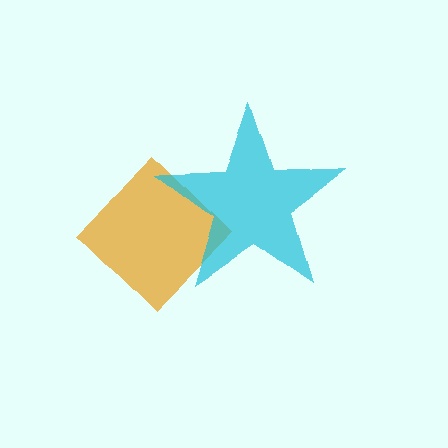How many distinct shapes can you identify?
There are 2 distinct shapes: an orange diamond, a cyan star.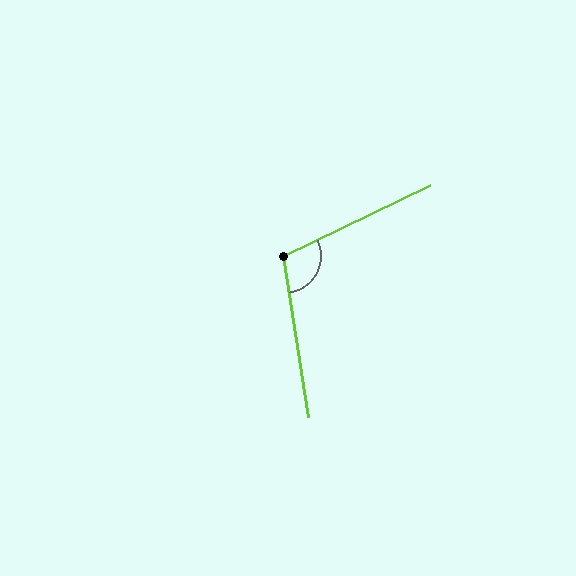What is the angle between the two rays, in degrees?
Approximately 107 degrees.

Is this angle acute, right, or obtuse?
It is obtuse.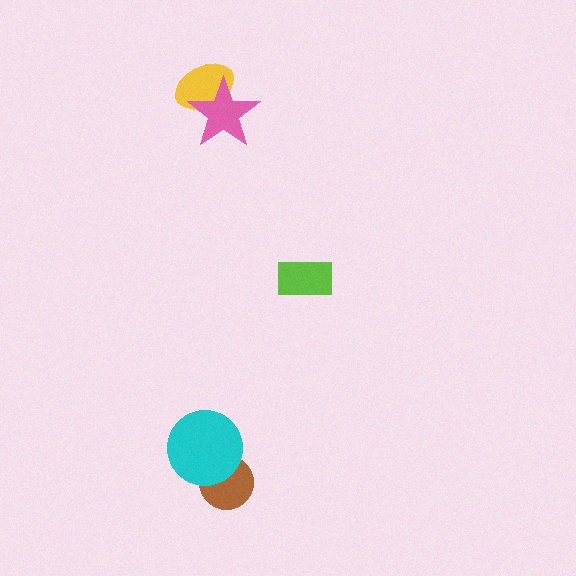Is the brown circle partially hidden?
Yes, it is partially covered by another shape.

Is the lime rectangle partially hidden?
No, no other shape covers it.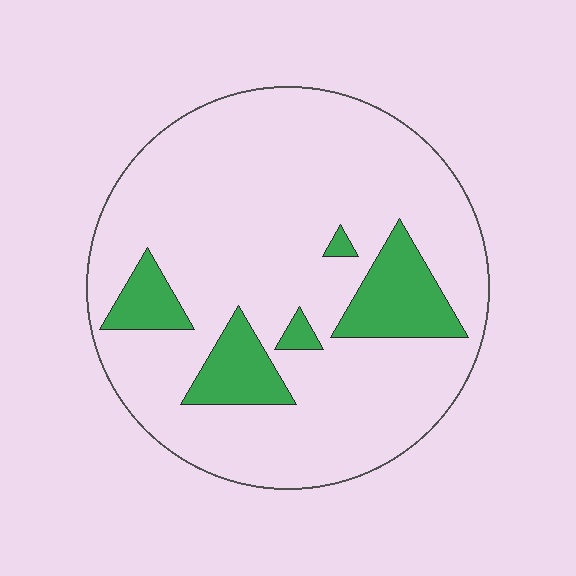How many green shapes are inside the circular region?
5.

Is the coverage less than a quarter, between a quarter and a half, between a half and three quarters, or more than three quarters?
Less than a quarter.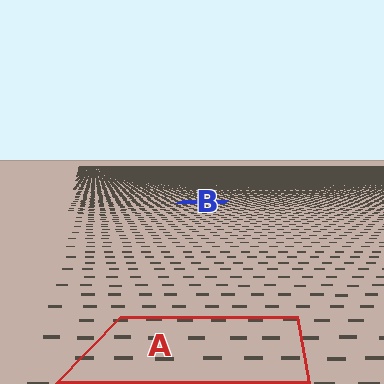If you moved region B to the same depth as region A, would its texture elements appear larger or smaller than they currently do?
They would appear larger. At a closer depth, the same texture elements are projected at a bigger on-screen size.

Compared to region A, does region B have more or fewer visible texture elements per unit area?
Region B has more texture elements per unit area — they are packed more densely because it is farther away.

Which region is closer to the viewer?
Region A is closer. The texture elements there are larger and more spread out.